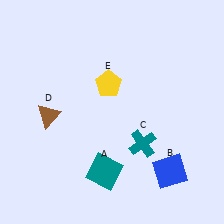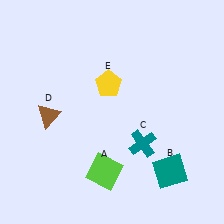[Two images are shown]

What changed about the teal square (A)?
In Image 1, A is teal. In Image 2, it changed to lime.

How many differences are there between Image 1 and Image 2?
There are 2 differences between the two images.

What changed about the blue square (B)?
In Image 1, B is blue. In Image 2, it changed to teal.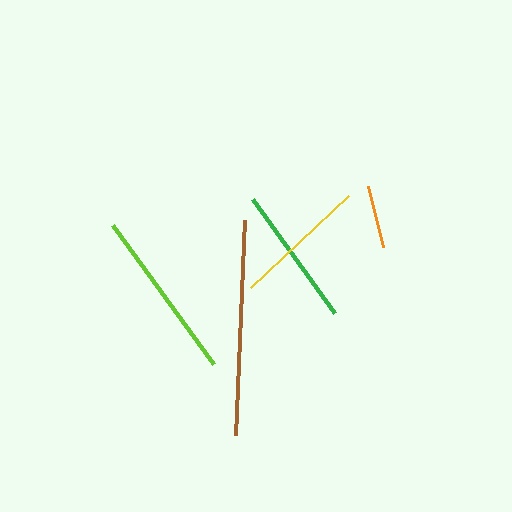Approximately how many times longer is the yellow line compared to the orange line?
The yellow line is approximately 2.2 times the length of the orange line.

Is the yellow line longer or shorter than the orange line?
The yellow line is longer than the orange line.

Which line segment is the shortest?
The orange line is the shortest at approximately 63 pixels.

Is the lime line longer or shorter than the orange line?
The lime line is longer than the orange line.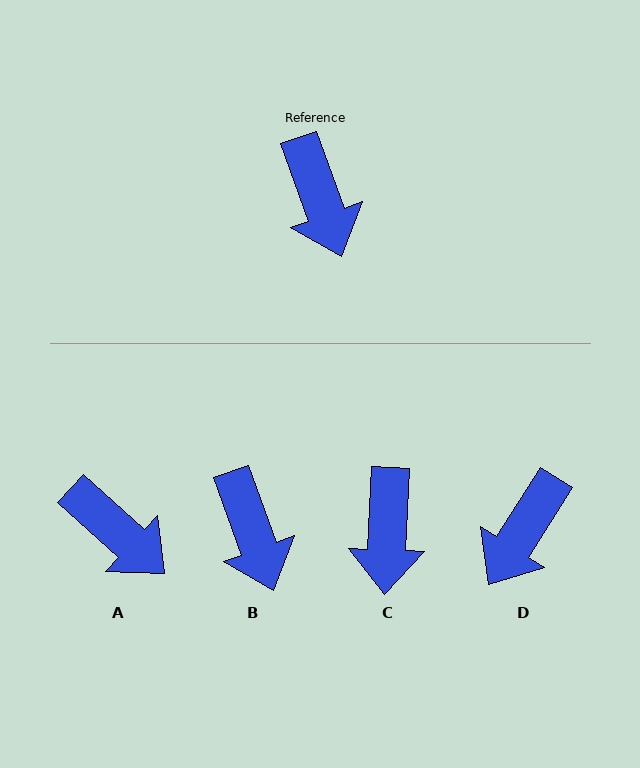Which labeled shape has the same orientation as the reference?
B.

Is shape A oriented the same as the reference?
No, it is off by about 28 degrees.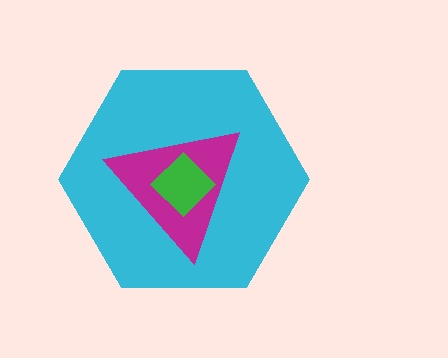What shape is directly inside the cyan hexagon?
The magenta triangle.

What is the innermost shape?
The green diamond.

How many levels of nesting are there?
3.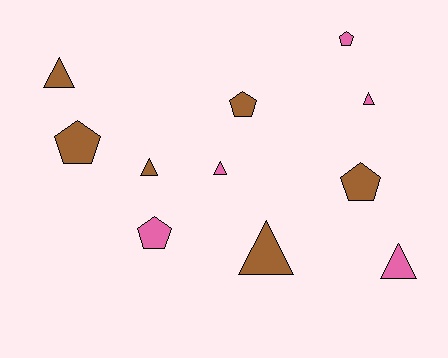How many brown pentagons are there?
There are 3 brown pentagons.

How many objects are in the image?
There are 11 objects.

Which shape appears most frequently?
Triangle, with 6 objects.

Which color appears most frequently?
Brown, with 6 objects.